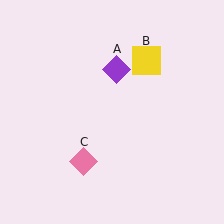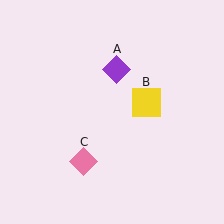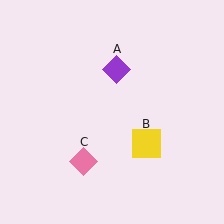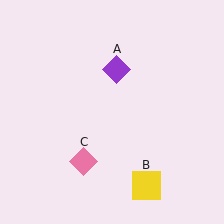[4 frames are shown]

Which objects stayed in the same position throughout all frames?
Purple diamond (object A) and pink diamond (object C) remained stationary.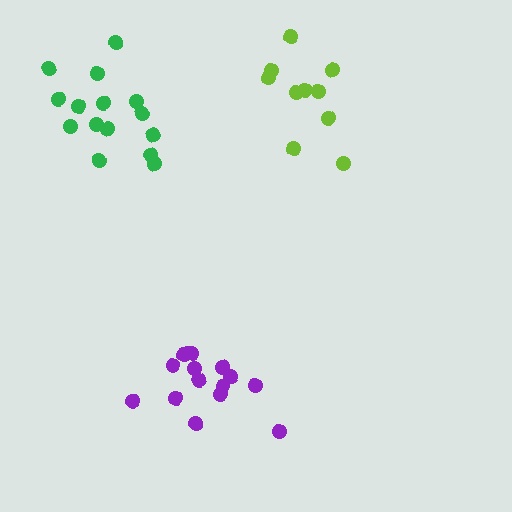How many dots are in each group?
Group 1: 15 dots, Group 2: 15 dots, Group 3: 10 dots (40 total).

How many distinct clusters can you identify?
There are 3 distinct clusters.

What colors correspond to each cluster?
The clusters are colored: green, purple, lime.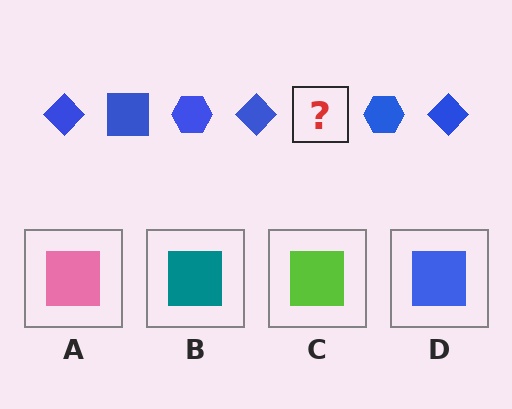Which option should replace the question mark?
Option D.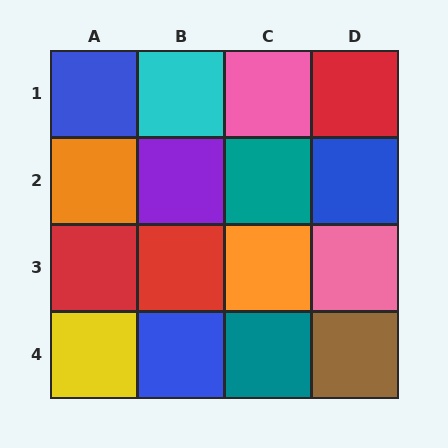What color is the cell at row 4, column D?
Brown.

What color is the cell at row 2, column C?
Teal.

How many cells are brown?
1 cell is brown.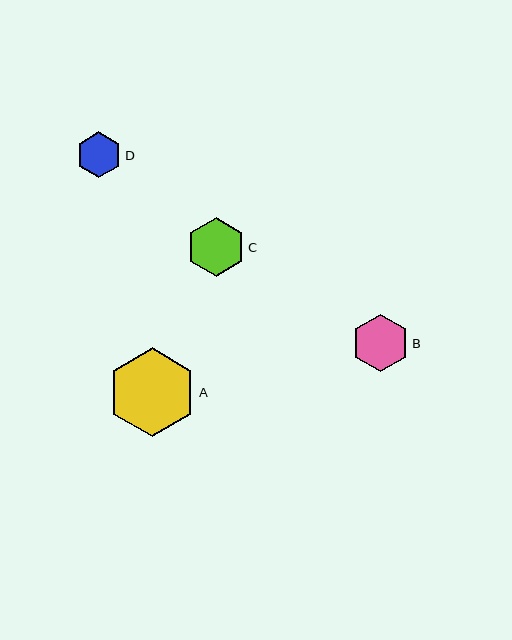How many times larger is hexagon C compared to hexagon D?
Hexagon C is approximately 1.3 times the size of hexagon D.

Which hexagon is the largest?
Hexagon A is the largest with a size of approximately 88 pixels.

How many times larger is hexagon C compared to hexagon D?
Hexagon C is approximately 1.3 times the size of hexagon D.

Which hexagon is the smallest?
Hexagon D is the smallest with a size of approximately 46 pixels.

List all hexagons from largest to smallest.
From largest to smallest: A, C, B, D.